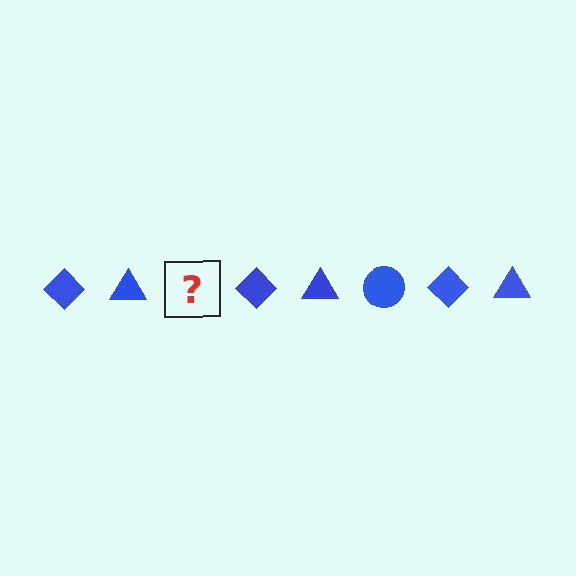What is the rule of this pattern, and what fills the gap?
The rule is that the pattern cycles through diamond, triangle, circle shapes in blue. The gap should be filled with a blue circle.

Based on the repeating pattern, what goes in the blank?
The blank should be a blue circle.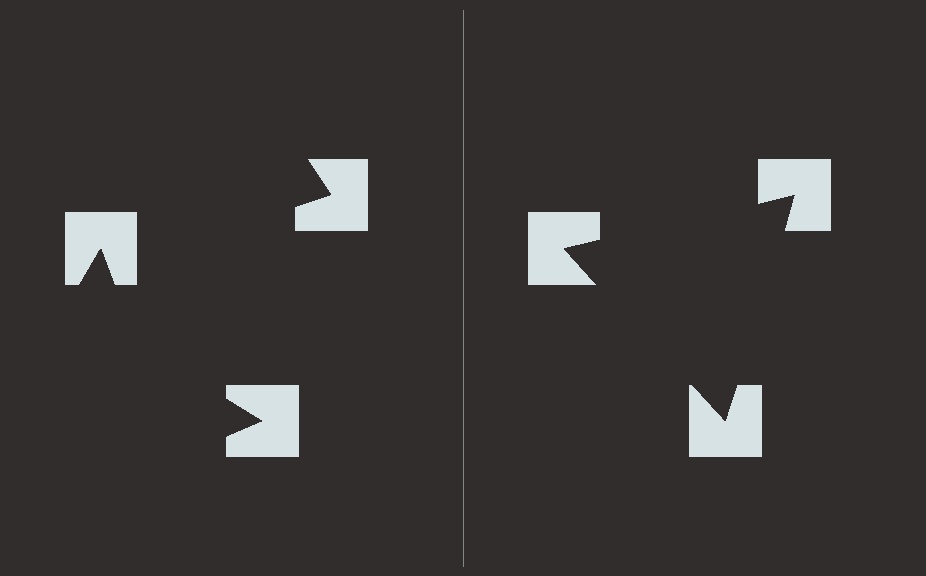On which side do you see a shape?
An illusory triangle appears on the right side. On the left side the wedge cuts are rotated, so no coherent shape forms.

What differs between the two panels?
The notched squares are positioned identically on both sides; only the wedge orientations differ. On the right they align to a triangle; on the left they are misaligned.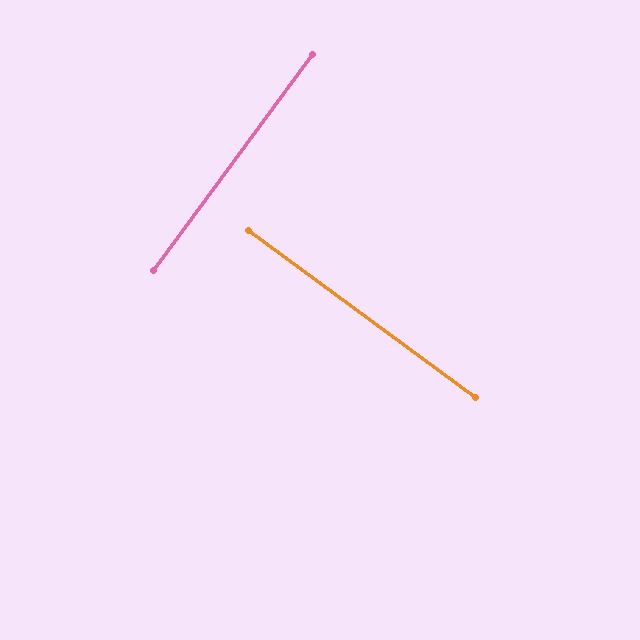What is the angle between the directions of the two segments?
Approximately 90 degrees.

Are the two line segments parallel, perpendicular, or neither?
Perpendicular — they meet at approximately 90°.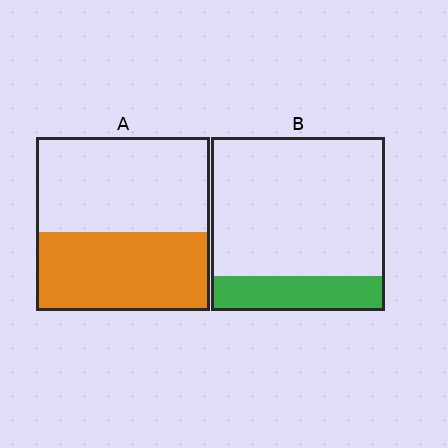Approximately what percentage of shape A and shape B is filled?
A is approximately 45% and B is approximately 20%.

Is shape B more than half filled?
No.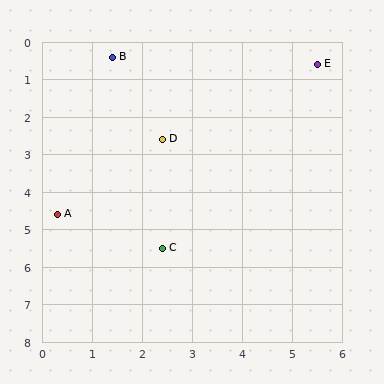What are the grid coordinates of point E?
Point E is at approximately (5.5, 0.6).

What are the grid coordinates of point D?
Point D is at approximately (2.4, 2.6).